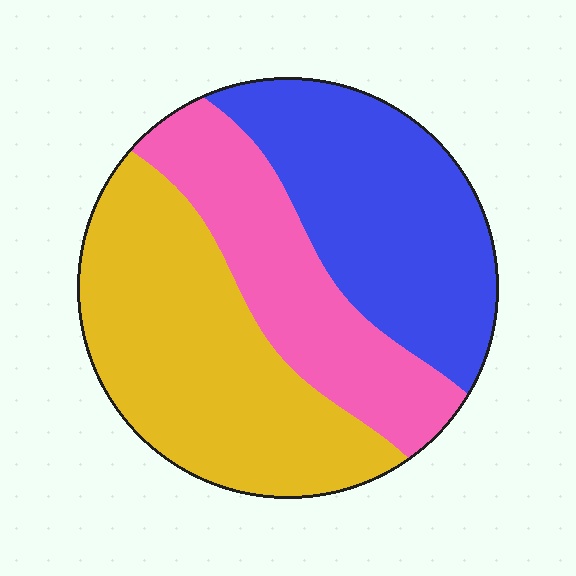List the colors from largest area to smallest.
From largest to smallest: yellow, blue, pink.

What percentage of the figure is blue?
Blue takes up about one third (1/3) of the figure.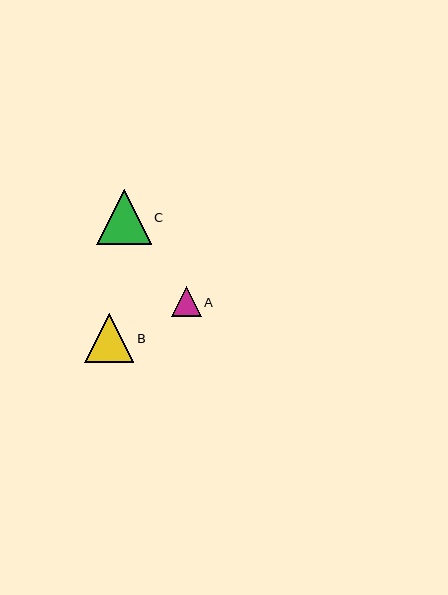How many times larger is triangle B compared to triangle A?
Triangle B is approximately 1.6 times the size of triangle A.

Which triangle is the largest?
Triangle C is the largest with a size of approximately 54 pixels.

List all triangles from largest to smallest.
From largest to smallest: C, B, A.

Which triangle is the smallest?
Triangle A is the smallest with a size of approximately 30 pixels.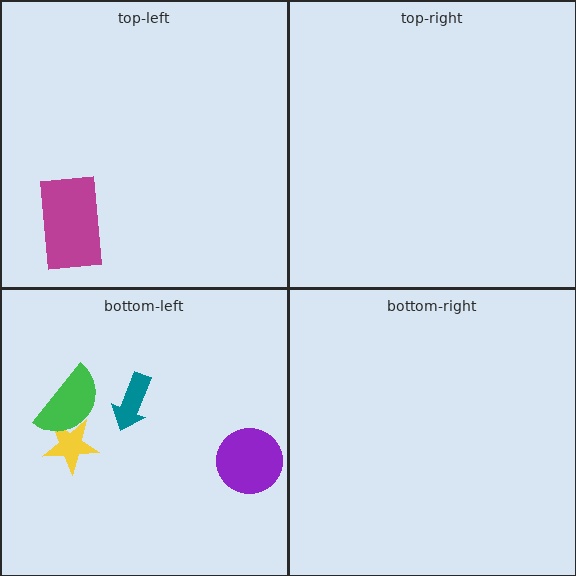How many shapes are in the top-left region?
1.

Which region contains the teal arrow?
The bottom-left region.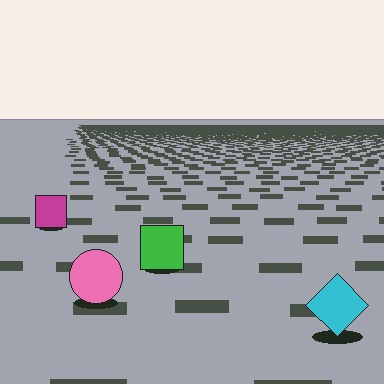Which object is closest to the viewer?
The cyan diamond is closest. The texture marks near it are larger and more spread out.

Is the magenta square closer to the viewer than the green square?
No. The green square is closer — you can tell from the texture gradient: the ground texture is coarser near it.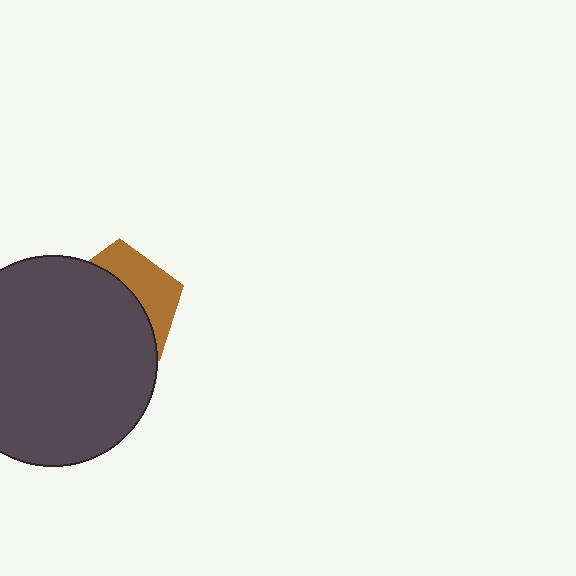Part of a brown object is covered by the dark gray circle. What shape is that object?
It is a pentagon.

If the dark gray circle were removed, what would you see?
You would see the complete brown pentagon.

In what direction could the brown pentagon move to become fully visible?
The brown pentagon could move toward the upper-right. That would shift it out from behind the dark gray circle entirely.